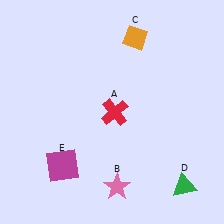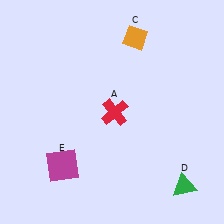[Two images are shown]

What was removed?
The pink star (B) was removed in Image 2.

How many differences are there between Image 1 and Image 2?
There is 1 difference between the two images.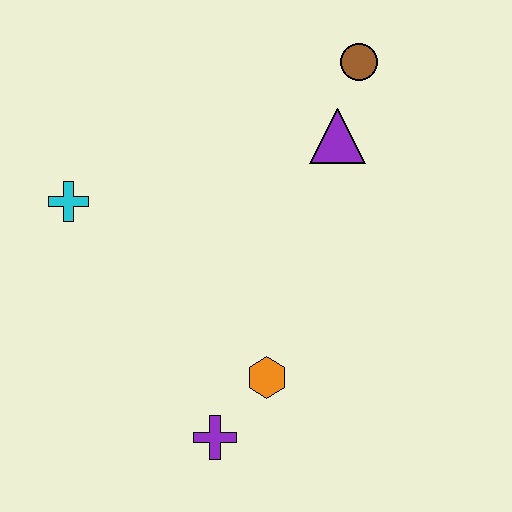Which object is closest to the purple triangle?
The brown circle is closest to the purple triangle.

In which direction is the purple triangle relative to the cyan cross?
The purple triangle is to the right of the cyan cross.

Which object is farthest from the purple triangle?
The purple cross is farthest from the purple triangle.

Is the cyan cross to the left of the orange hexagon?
Yes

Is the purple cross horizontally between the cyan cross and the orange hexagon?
Yes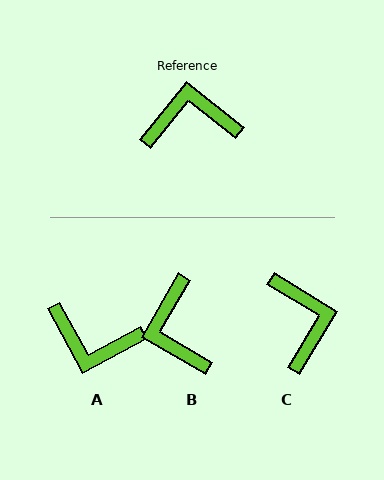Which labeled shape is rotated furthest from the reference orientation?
A, about 157 degrees away.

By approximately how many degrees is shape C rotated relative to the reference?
Approximately 83 degrees clockwise.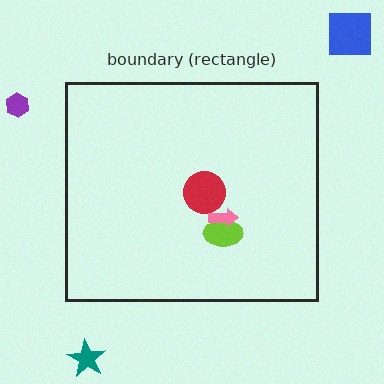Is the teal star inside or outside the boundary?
Outside.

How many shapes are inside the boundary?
3 inside, 3 outside.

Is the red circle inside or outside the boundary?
Inside.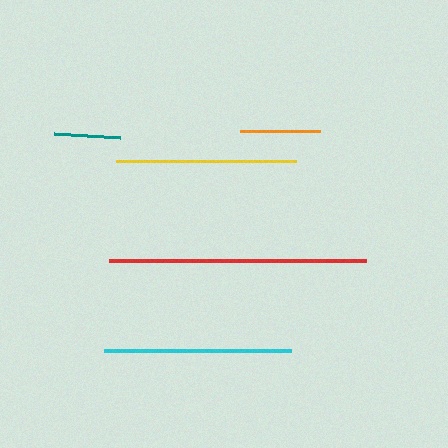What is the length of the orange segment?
The orange segment is approximately 80 pixels long.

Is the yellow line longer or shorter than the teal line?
The yellow line is longer than the teal line.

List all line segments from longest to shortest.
From longest to shortest: red, cyan, yellow, orange, teal.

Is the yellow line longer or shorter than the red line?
The red line is longer than the yellow line.